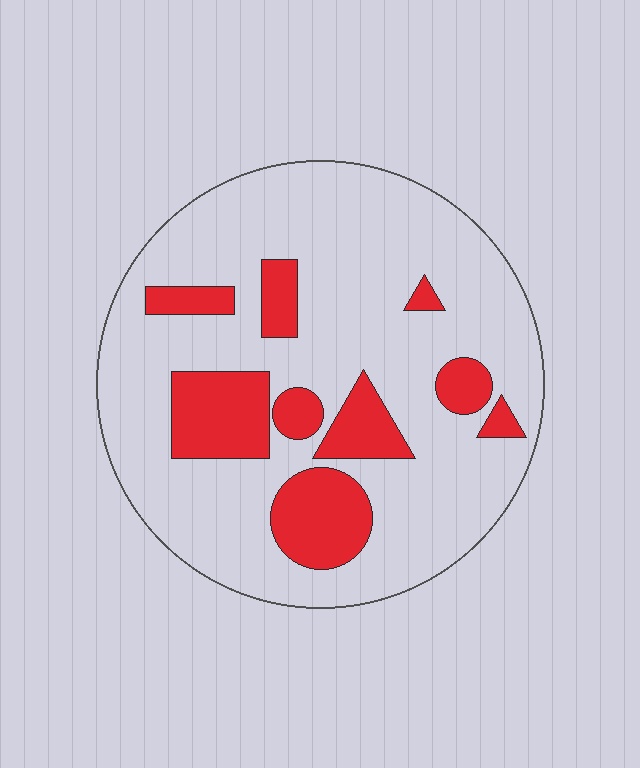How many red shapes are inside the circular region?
9.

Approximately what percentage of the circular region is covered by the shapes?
Approximately 20%.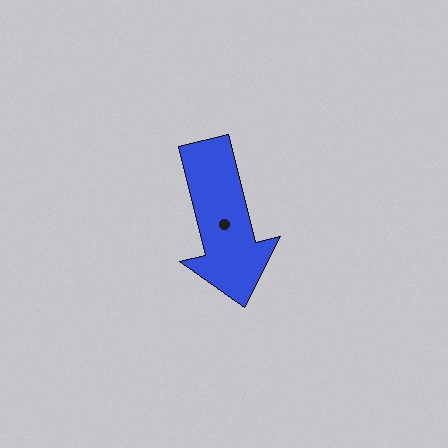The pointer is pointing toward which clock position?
Roughly 6 o'clock.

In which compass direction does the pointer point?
South.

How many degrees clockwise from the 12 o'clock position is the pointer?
Approximately 166 degrees.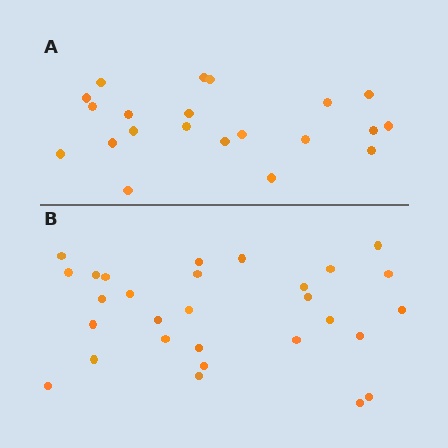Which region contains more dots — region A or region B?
Region B (the bottom region) has more dots.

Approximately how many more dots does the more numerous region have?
Region B has roughly 8 or so more dots than region A.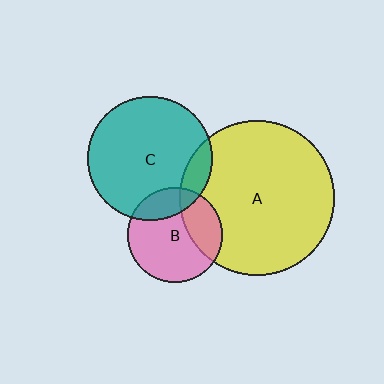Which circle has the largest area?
Circle A (yellow).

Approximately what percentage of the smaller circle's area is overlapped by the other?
Approximately 30%.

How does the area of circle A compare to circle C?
Approximately 1.5 times.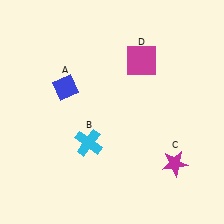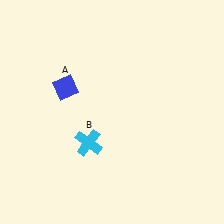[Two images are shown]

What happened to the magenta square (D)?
The magenta square (D) was removed in Image 2. It was in the top-right area of Image 1.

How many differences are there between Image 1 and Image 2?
There are 2 differences between the two images.